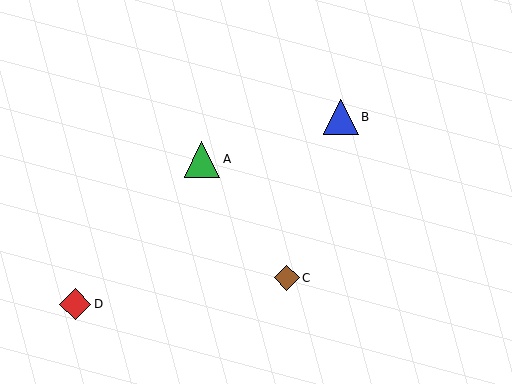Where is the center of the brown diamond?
The center of the brown diamond is at (287, 278).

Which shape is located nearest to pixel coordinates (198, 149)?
The green triangle (labeled A) at (202, 159) is nearest to that location.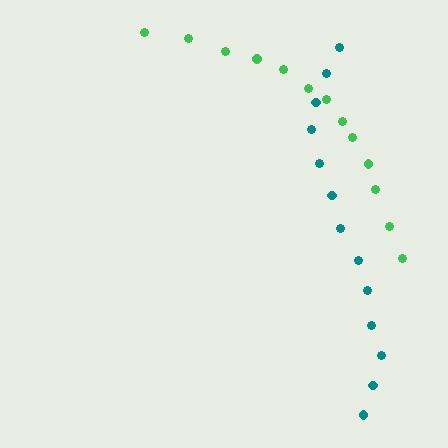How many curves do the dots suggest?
There are 2 distinct paths.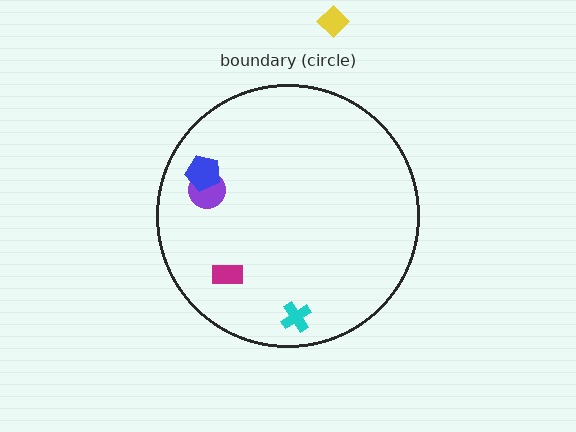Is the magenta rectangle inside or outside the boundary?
Inside.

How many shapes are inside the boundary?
4 inside, 1 outside.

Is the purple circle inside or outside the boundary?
Inside.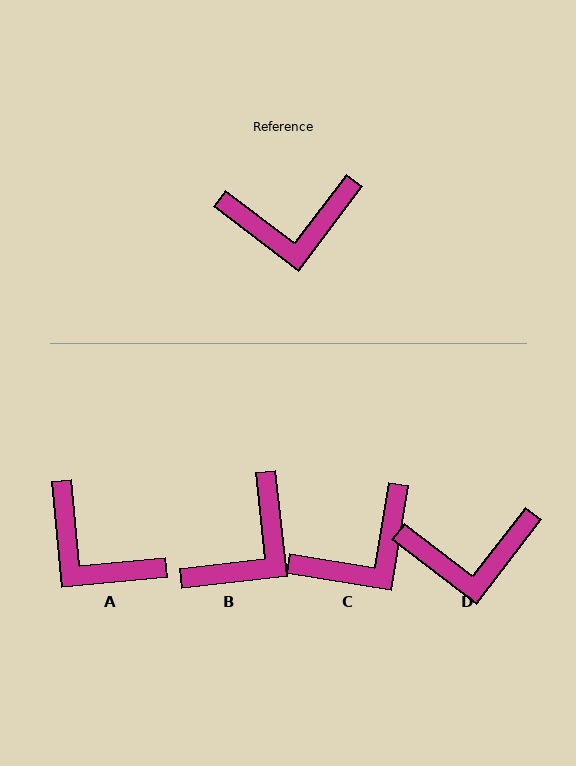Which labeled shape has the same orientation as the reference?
D.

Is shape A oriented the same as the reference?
No, it is off by about 47 degrees.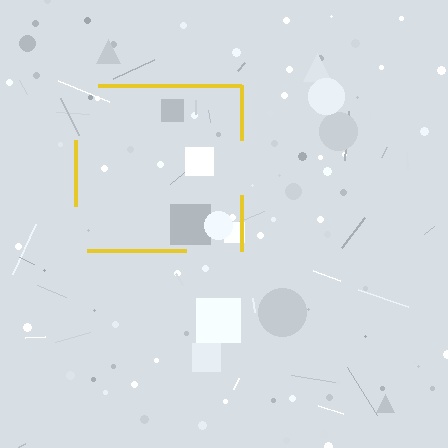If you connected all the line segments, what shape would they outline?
They would outline a square.